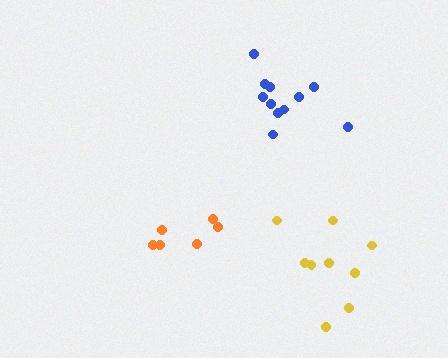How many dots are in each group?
Group 1: 11 dots, Group 2: 9 dots, Group 3: 6 dots (26 total).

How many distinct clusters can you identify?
There are 3 distinct clusters.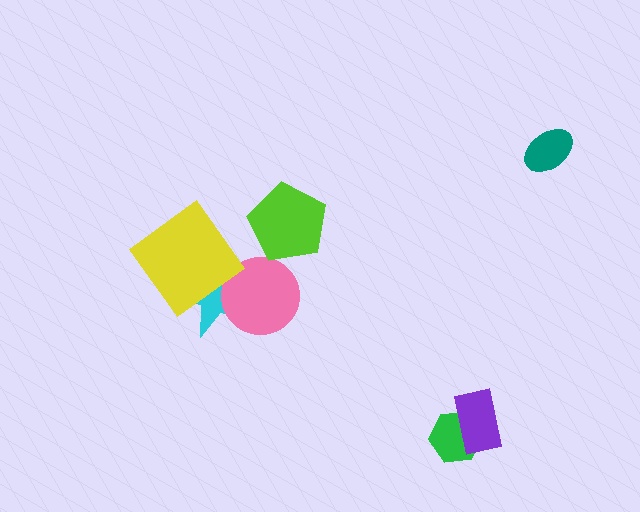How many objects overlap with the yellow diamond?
1 object overlaps with the yellow diamond.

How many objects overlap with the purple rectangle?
1 object overlaps with the purple rectangle.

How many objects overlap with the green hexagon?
1 object overlaps with the green hexagon.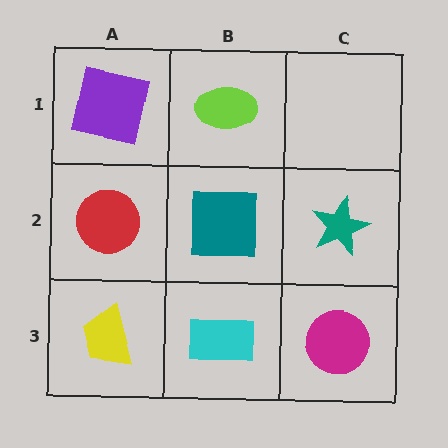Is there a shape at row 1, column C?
No, that cell is empty.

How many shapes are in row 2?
3 shapes.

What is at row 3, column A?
A yellow trapezoid.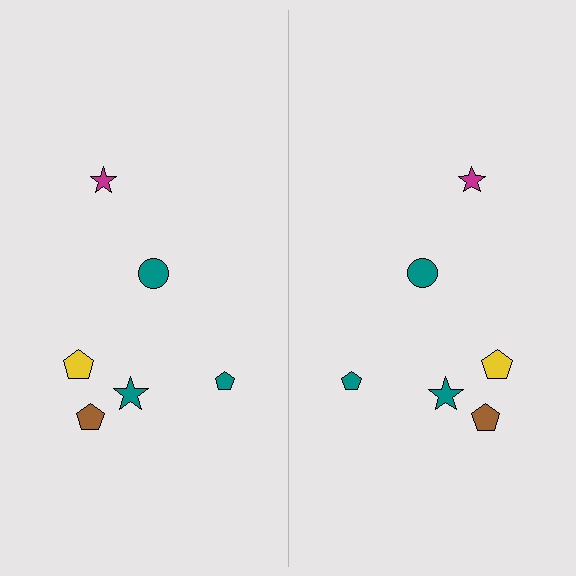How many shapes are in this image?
There are 12 shapes in this image.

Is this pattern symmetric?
Yes, this pattern has bilateral (reflection) symmetry.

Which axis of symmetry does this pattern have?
The pattern has a vertical axis of symmetry running through the center of the image.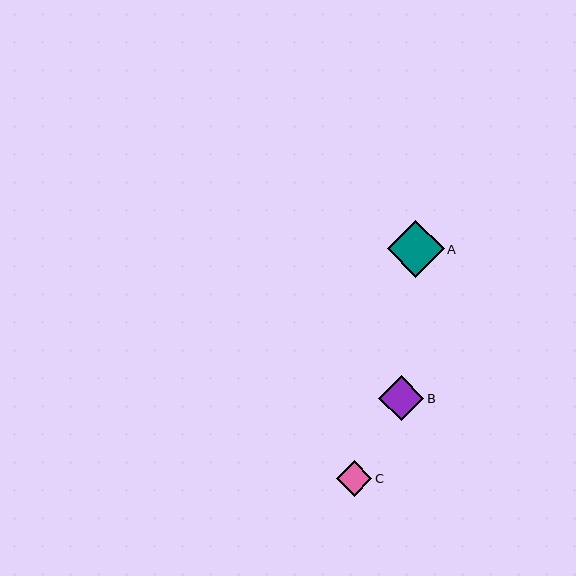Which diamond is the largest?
Diamond A is the largest with a size of approximately 57 pixels.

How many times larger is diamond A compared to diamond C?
Diamond A is approximately 1.6 times the size of diamond C.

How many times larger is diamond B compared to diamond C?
Diamond B is approximately 1.3 times the size of diamond C.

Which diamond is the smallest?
Diamond C is the smallest with a size of approximately 36 pixels.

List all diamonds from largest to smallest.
From largest to smallest: A, B, C.